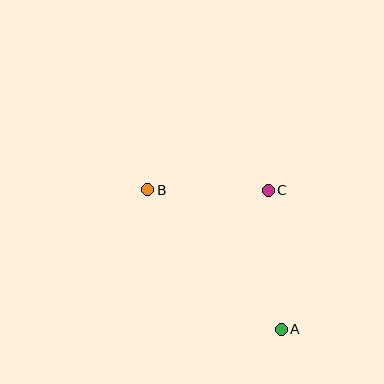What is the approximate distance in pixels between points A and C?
The distance between A and C is approximately 139 pixels.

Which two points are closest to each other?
Points B and C are closest to each other.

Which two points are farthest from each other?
Points A and B are farthest from each other.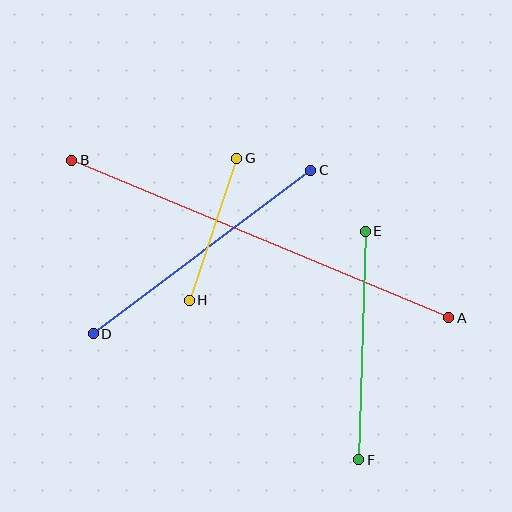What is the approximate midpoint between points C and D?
The midpoint is at approximately (202, 252) pixels.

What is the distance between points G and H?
The distance is approximately 149 pixels.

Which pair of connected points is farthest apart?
Points A and B are farthest apart.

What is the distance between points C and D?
The distance is approximately 272 pixels.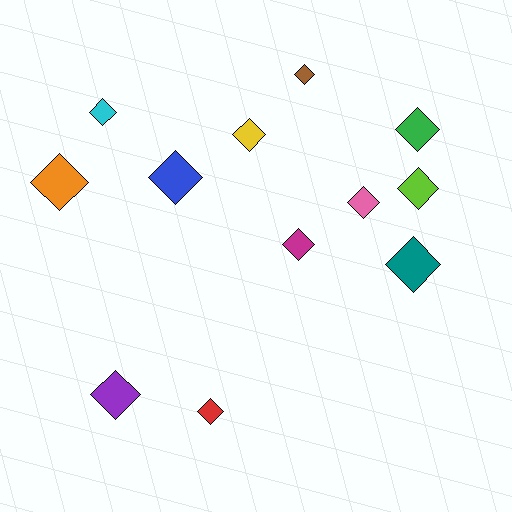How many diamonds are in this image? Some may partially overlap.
There are 12 diamonds.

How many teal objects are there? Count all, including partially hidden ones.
There is 1 teal object.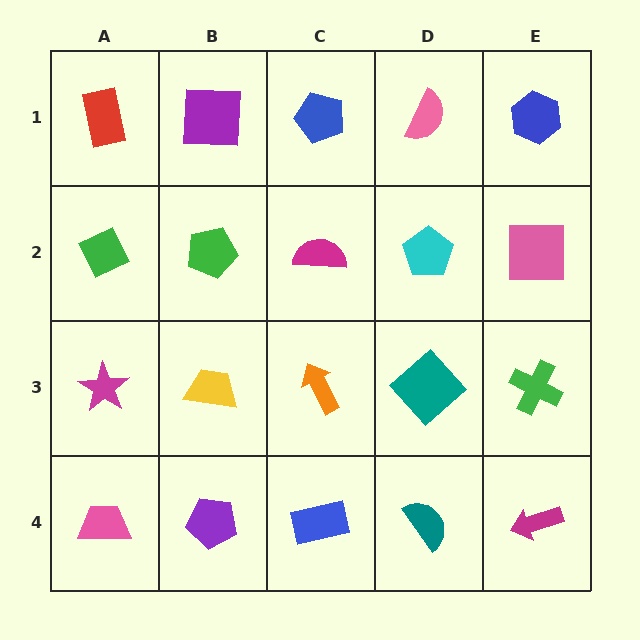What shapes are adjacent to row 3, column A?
A green diamond (row 2, column A), a pink trapezoid (row 4, column A), a yellow trapezoid (row 3, column B).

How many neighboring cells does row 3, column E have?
3.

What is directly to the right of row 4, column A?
A purple pentagon.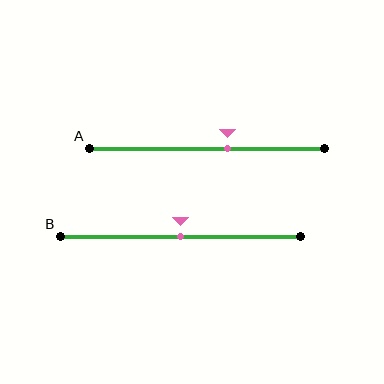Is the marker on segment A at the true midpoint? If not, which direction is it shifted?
No, the marker on segment A is shifted to the right by about 9% of the segment length.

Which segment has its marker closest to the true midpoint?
Segment B has its marker closest to the true midpoint.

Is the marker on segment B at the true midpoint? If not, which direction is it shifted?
Yes, the marker on segment B is at the true midpoint.